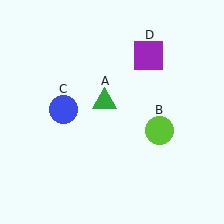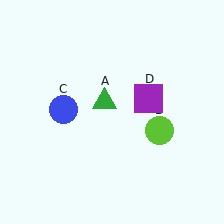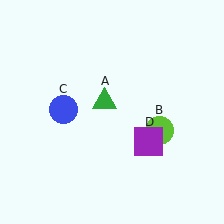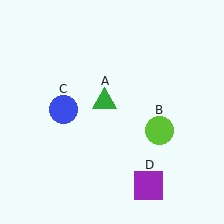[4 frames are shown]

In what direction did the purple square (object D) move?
The purple square (object D) moved down.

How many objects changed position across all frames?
1 object changed position: purple square (object D).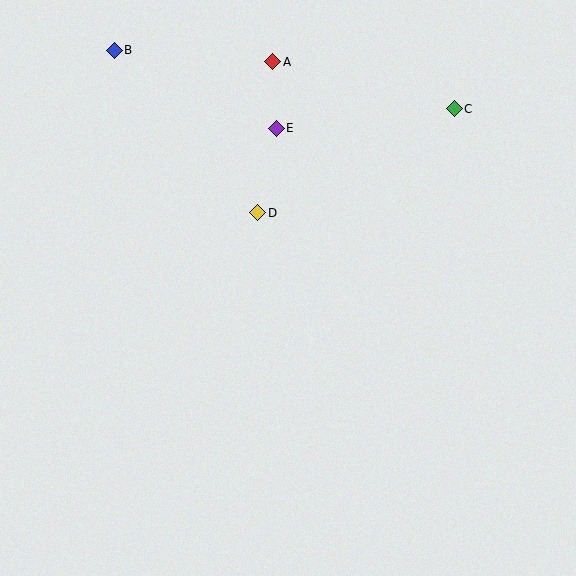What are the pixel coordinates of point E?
Point E is at (276, 128).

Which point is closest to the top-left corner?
Point B is closest to the top-left corner.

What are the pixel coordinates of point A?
Point A is at (273, 62).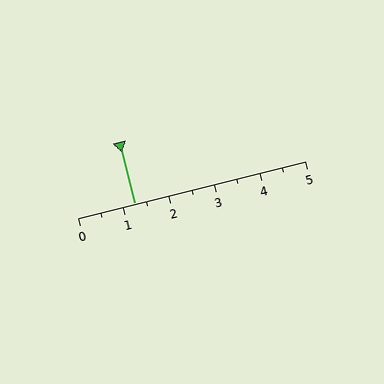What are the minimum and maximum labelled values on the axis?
The axis runs from 0 to 5.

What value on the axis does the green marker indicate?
The marker indicates approximately 1.2.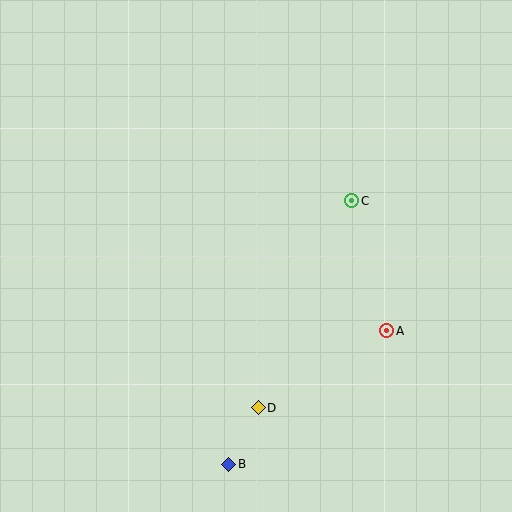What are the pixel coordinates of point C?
Point C is at (352, 201).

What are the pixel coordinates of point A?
Point A is at (387, 331).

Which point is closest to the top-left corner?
Point C is closest to the top-left corner.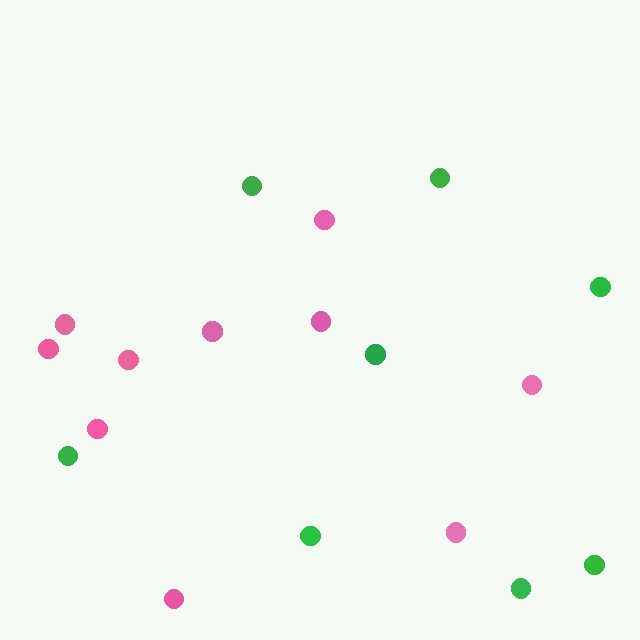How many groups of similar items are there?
There are 2 groups: one group of pink circles (10) and one group of green circles (8).